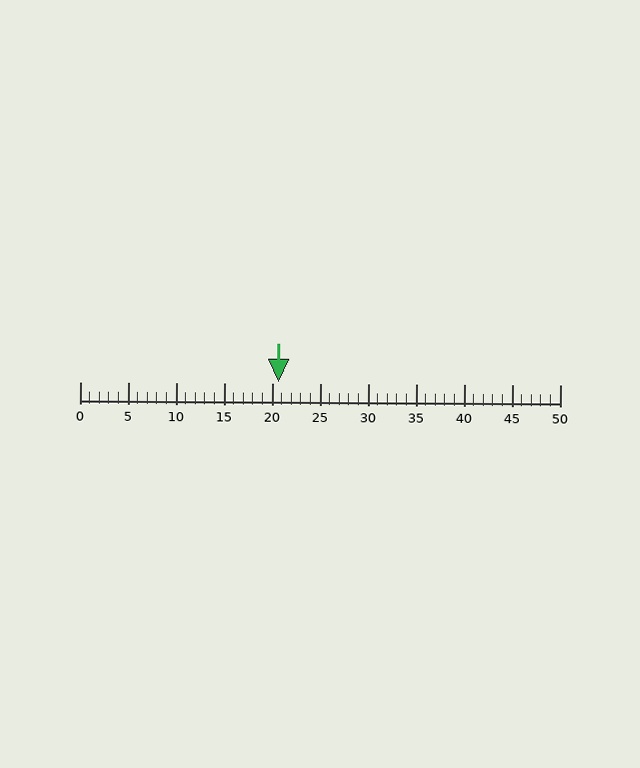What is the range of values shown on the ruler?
The ruler shows values from 0 to 50.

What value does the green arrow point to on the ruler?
The green arrow points to approximately 21.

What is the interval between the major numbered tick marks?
The major tick marks are spaced 5 units apart.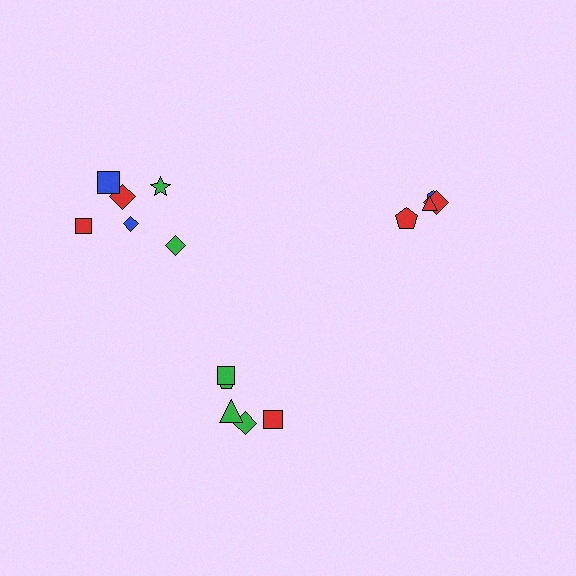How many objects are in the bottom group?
There are 5 objects.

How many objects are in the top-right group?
There are 4 objects.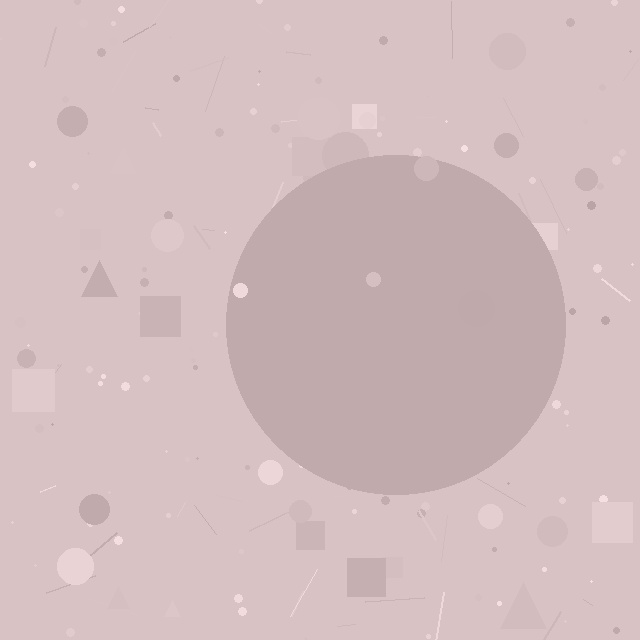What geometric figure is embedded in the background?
A circle is embedded in the background.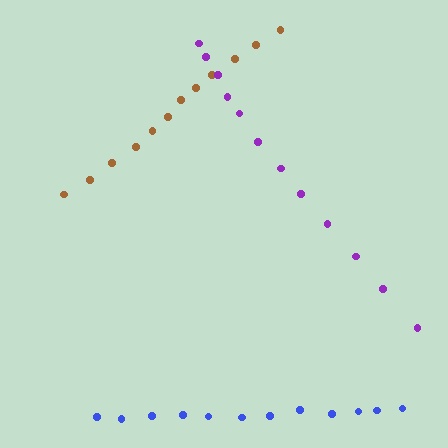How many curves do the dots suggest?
There are 3 distinct paths.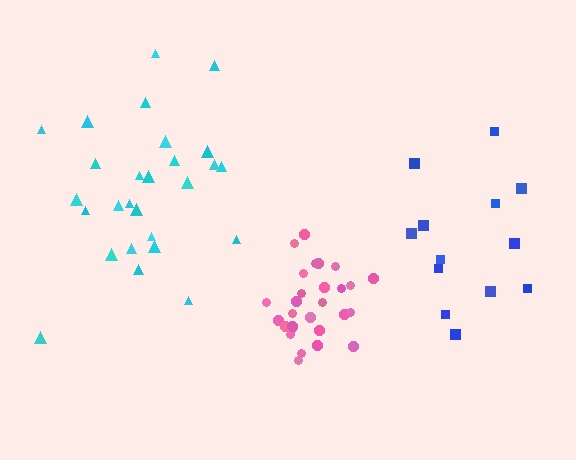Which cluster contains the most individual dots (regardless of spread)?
Pink (28).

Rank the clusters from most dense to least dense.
pink, cyan, blue.